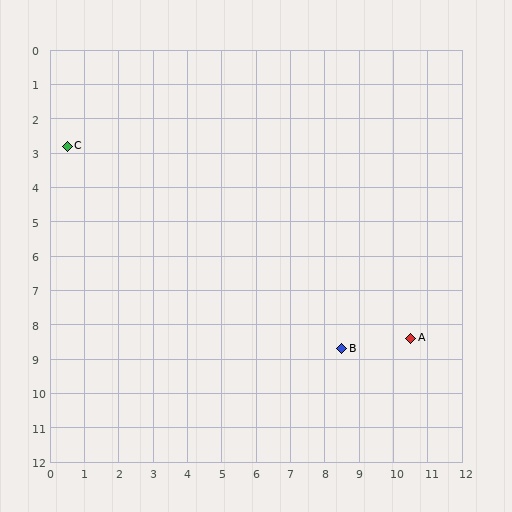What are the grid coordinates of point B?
Point B is at approximately (8.5, 8.7).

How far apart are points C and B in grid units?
Points C and B are about 9.9 grid units apart.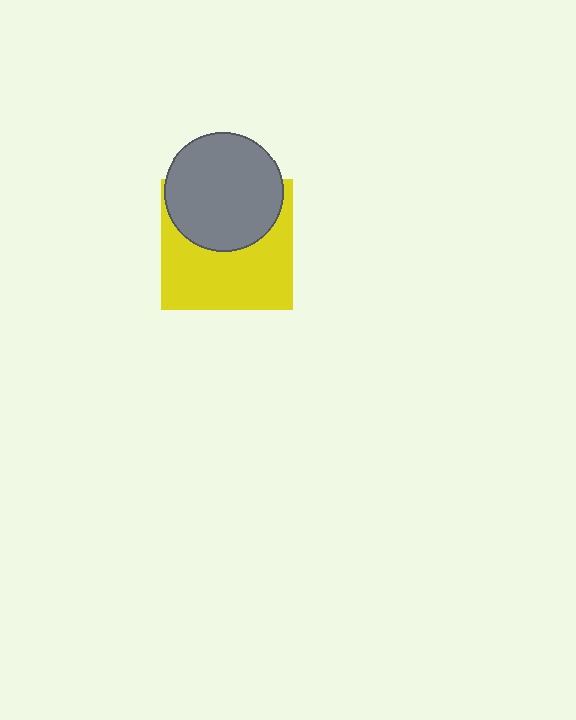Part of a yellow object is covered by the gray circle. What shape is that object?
It is a square.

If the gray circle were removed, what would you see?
You would see the complete yellow square.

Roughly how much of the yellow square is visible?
About half of it is visible (roughly 58%).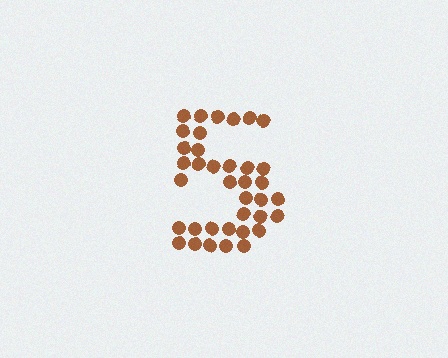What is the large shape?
The large shape is the digit 5.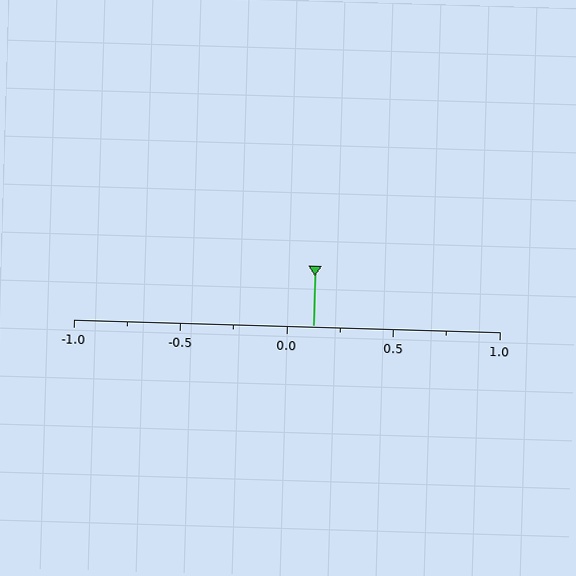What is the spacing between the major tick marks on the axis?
The major ticks are spaced 0.5 apart.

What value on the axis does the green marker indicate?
The marker indicates approximately 0.12.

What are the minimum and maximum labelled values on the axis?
The axis runs from -1.0 to 1.0.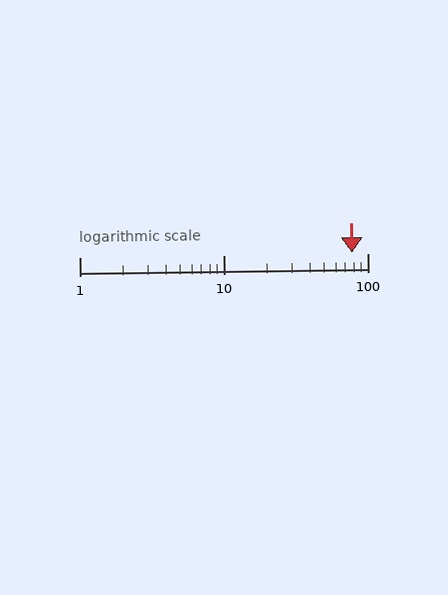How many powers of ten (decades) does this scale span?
The scale spans 2 decades, from 1 to 100.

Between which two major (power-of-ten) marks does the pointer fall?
The pointer is between 10 and 100.